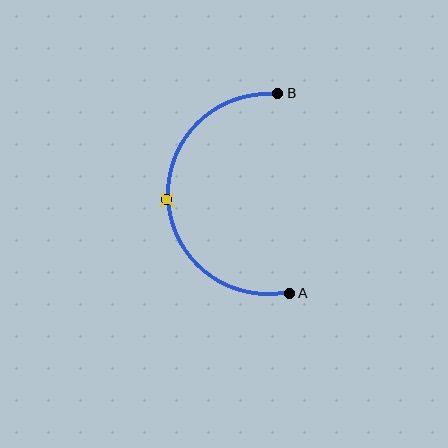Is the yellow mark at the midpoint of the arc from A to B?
Yes. The yellow mark lies on the arc at equal arc-length from both A and B — it is the arc midpoint.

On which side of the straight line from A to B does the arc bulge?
The arc bulges to the left of the straight line connecting A and B.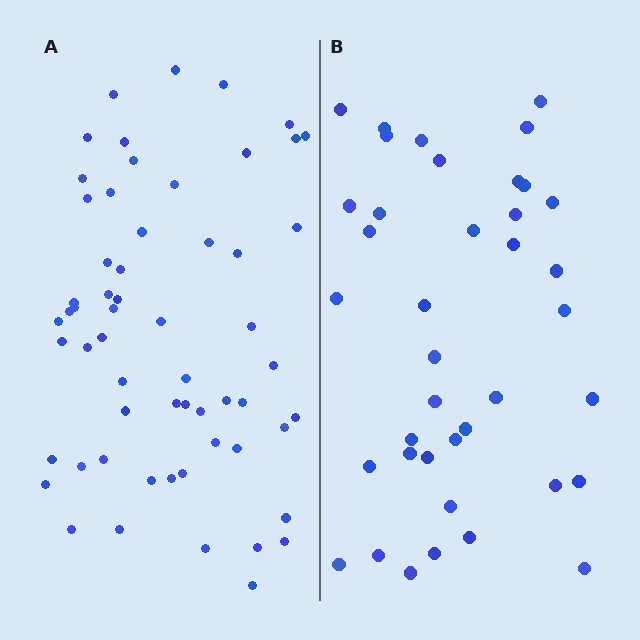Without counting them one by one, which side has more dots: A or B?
Region A (the left region) has more dots.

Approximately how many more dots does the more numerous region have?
Region A has approximately 20 more dots than region B.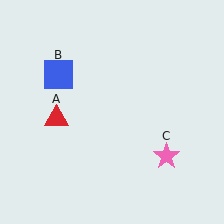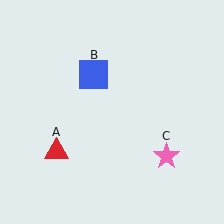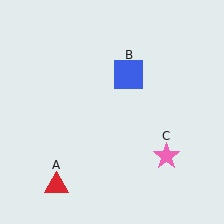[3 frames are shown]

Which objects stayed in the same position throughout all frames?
Pink star (object C) remained stationary.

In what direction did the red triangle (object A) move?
The red triangle (object A) moved down.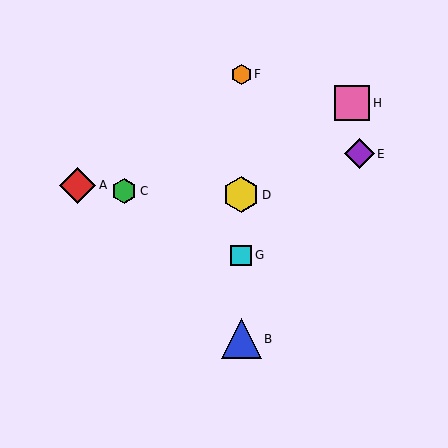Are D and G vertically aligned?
Yes, both are at x≈241.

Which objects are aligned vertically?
Objects B, D, F, G are aligned vertically.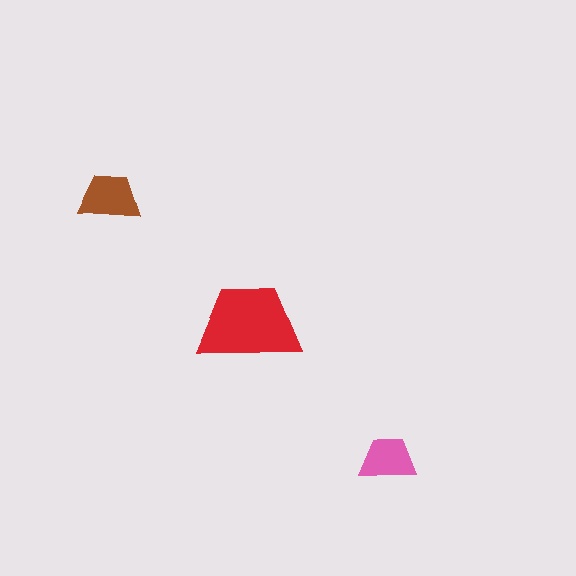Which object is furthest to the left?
The brown trapezoid is leftmost.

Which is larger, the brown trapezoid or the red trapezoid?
The red one.